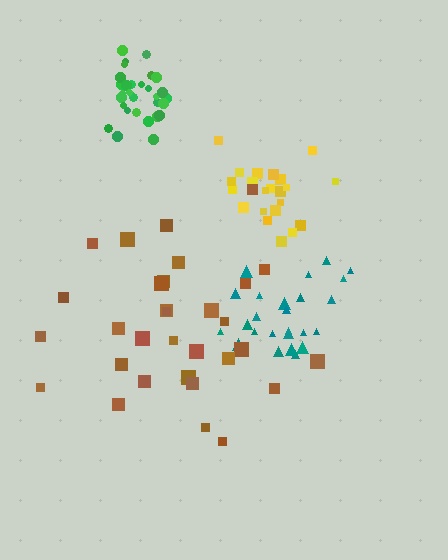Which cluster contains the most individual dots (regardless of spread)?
Green (31).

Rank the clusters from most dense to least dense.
green, yellow, teal, brown.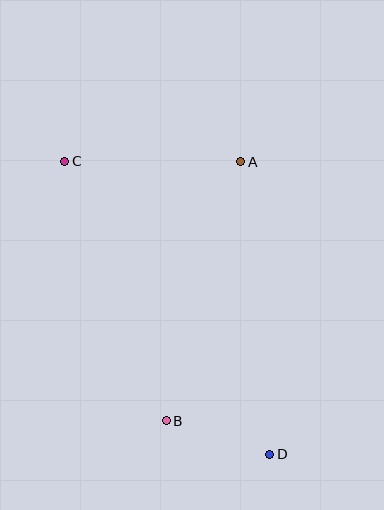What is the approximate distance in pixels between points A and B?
The distance between A and B is approximately 270 pixels.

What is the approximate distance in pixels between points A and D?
The distance between A and D is approximately 294 pixels.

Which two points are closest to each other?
Points B and D are closest to each other.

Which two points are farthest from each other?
Points C and D are farthest from each other.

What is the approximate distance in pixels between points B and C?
The distance between B and C is approximately 279 pixels.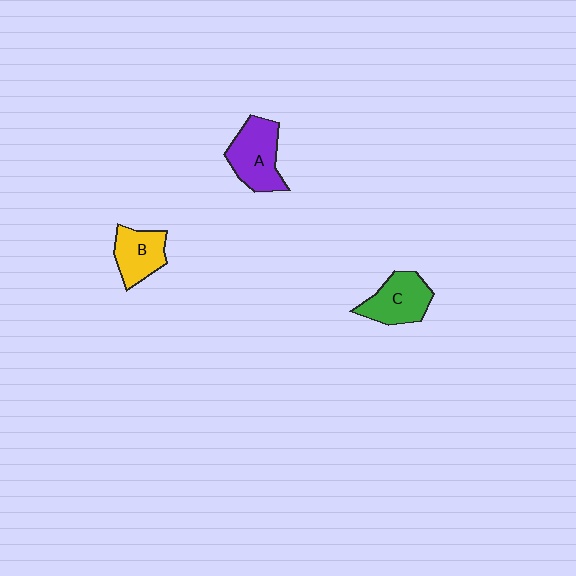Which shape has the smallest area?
Shape B (yellow).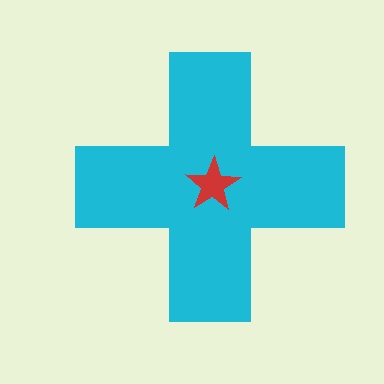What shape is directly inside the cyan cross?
The red star.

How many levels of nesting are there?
2.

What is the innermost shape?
The red star.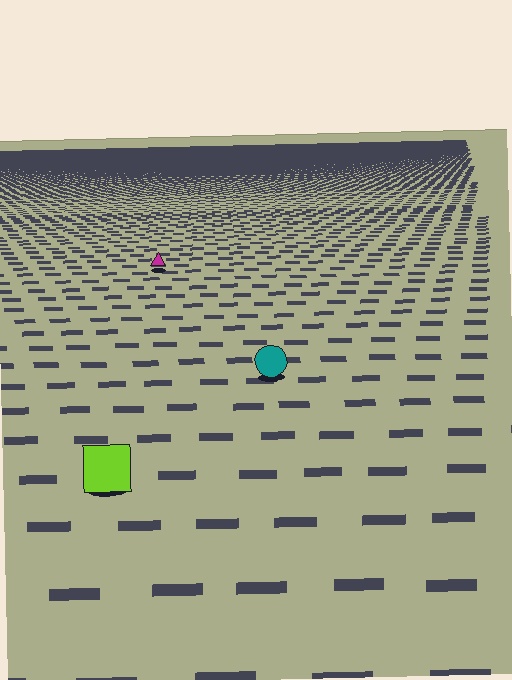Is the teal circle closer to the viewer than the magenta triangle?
Yes. The teal circle is closer — you can tell from the texture gradient: the ground texture is coarser near it.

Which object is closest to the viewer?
The lime square is closest. The texture marks near it are larger and more spread out.